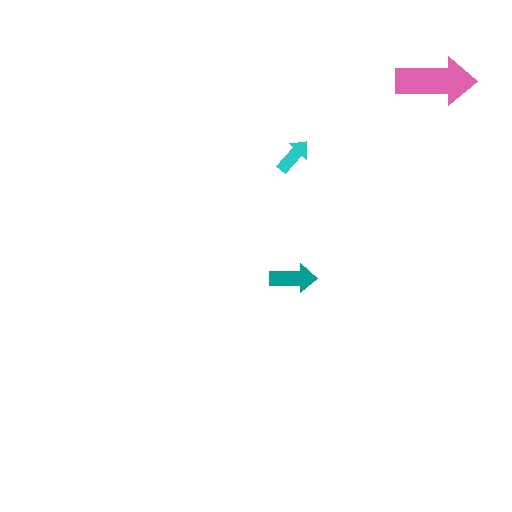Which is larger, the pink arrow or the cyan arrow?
The pink one.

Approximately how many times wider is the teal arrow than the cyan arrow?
About 1.5 times wider.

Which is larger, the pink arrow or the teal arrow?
The pink one.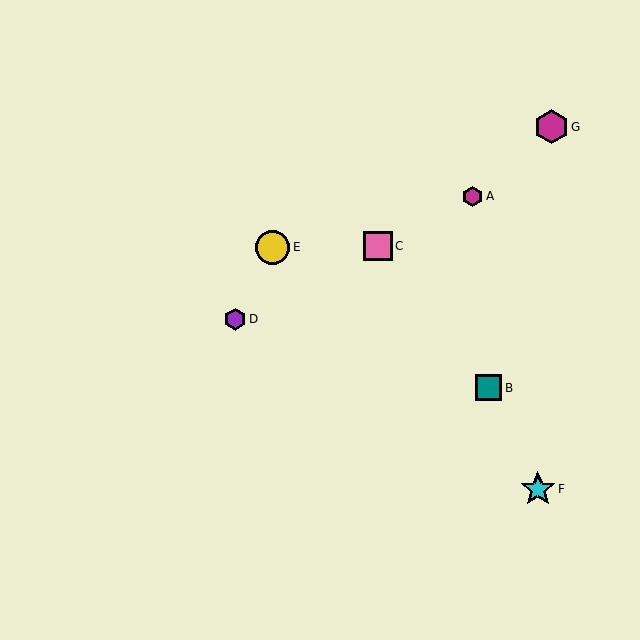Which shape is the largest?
The cyan star (labeled F) is the largest.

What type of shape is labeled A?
Shape A is a magenta hexagon.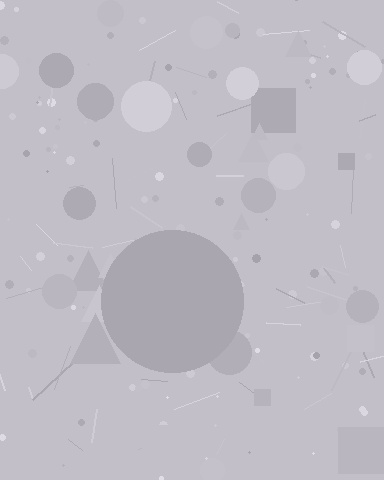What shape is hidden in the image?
A circle is hidden in the image.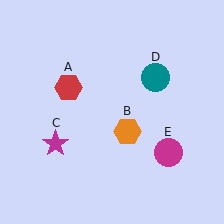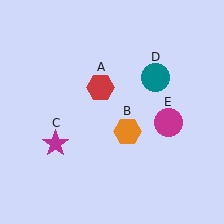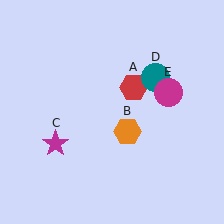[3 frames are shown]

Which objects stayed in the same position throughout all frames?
Orange hexagon (object B) and magenta star (object C) and teal circle (object D) remained stationary.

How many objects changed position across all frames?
2 objects changed position: red hexagon (object A), magenta circle (object E).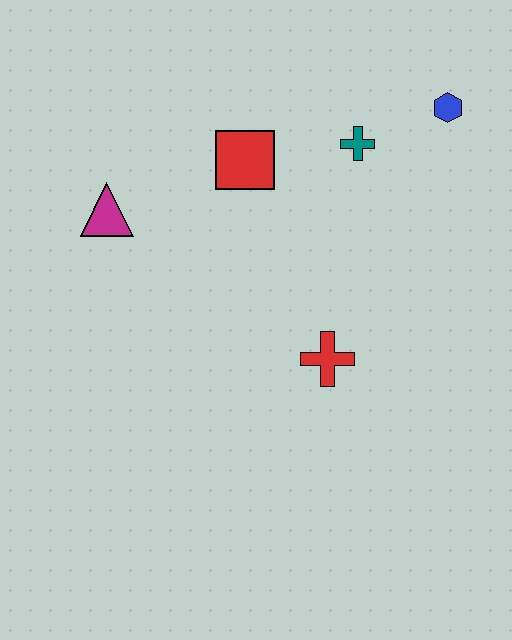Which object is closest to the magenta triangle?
The red square is closest to the magenta triangle.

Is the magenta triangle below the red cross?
No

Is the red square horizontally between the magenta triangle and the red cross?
Yes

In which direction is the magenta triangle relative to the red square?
The magenta triangle is to the left of the red square.